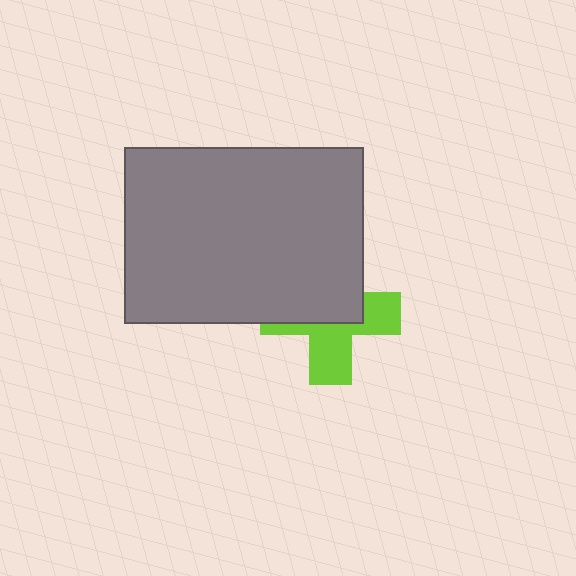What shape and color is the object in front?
The object in front is a gray rectangle.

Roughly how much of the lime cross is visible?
About half of it is visible (roughly 48%).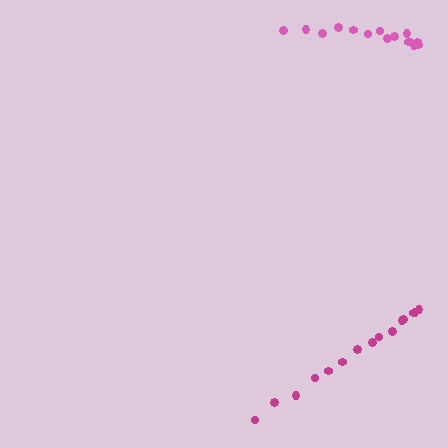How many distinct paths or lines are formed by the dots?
There are 2 distinct paths.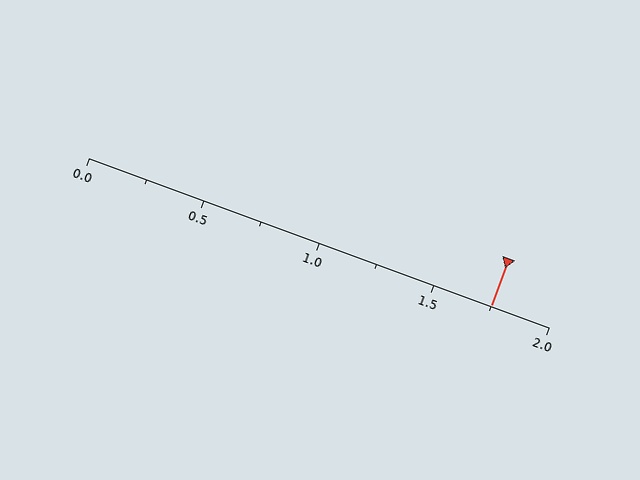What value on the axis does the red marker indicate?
The marker indicates approximately 1.75.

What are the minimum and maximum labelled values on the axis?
The axis runs from 0.0 to 2.0.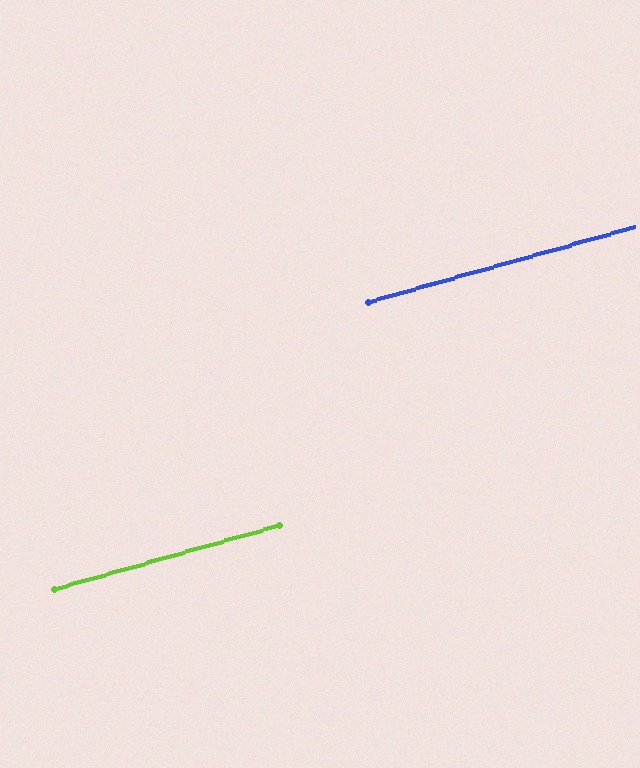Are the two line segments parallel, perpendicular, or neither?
Parallel — their directions differ by only 0.1°.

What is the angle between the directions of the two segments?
Approximately 0 degrees.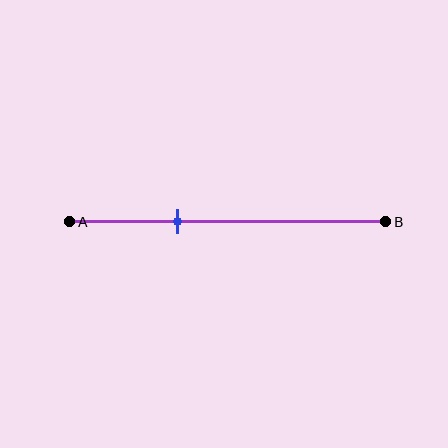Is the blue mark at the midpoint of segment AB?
No, the mark is at about 35% from A, not at the 50% midpoint.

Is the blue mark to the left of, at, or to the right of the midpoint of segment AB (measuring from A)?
The blue mark is to the left of the midpoint of segment AB.